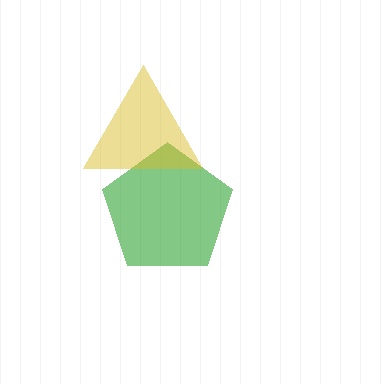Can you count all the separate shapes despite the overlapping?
Yes, there are 2 separate shapes.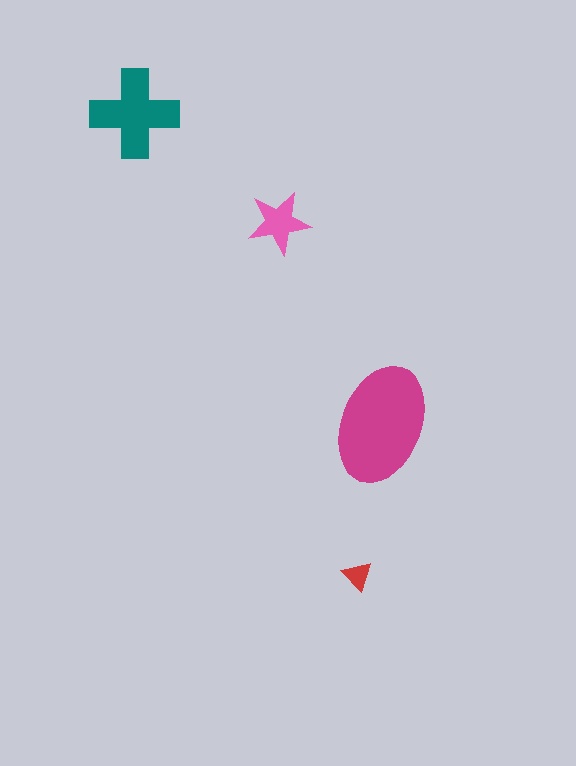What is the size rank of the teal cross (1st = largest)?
2nd.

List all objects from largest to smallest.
The magenta ellipse, the teal cross, the pink star, the red triangle.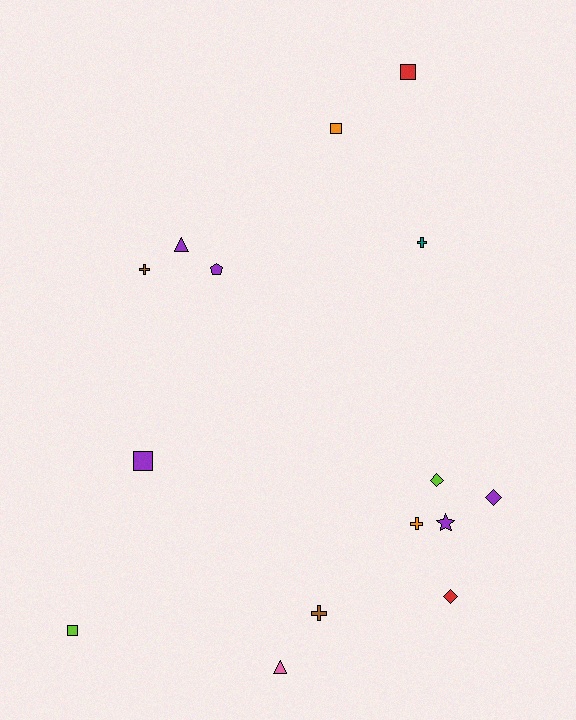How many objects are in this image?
There are 15 objects.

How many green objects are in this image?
There are no green objects.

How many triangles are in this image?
There are 2 triangles.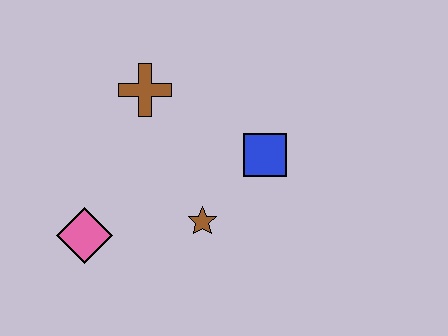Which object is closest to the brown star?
The blue square is closest to the brown star.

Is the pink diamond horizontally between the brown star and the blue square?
No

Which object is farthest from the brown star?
The brown cross is farthest from the brown star.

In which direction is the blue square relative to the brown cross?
The blue square is to the right of the brown cross.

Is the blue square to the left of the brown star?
No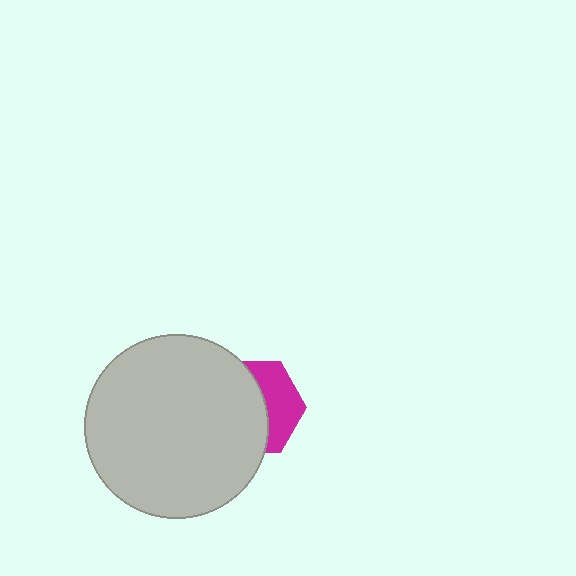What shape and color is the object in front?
The object in front is a light gray circle.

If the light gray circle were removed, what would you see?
You would see the complete magenta hexagon.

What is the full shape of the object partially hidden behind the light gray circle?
The partially hidden object is a magenta hexagon.